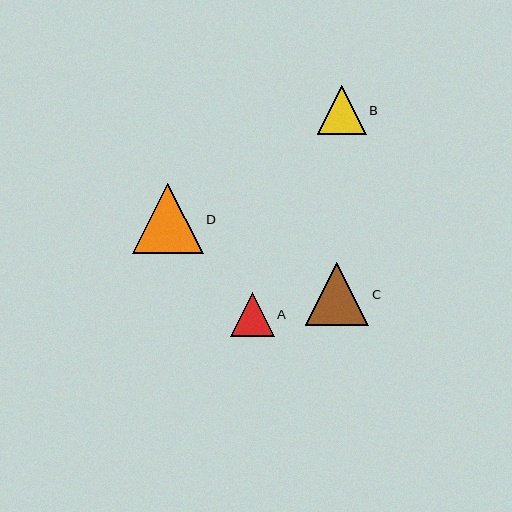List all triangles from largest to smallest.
From largest to smallest: D, C, B, A.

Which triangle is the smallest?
Triangle A is the smallest with a size of approximately 44 pixels.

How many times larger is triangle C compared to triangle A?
Triangle C is approximately 1.5 times the size of triangle A.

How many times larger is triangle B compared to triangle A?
Triangle B is approximately 1.1 times the size of triangle A.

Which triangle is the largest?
Triangle D is the largest with a size of approximately 71 pixels.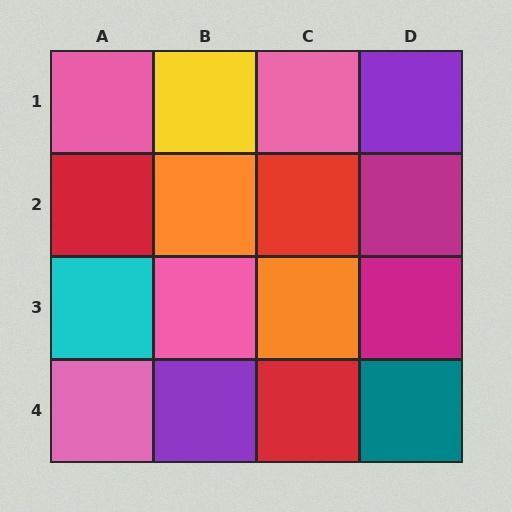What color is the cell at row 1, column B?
Yellow.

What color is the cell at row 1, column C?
Pink.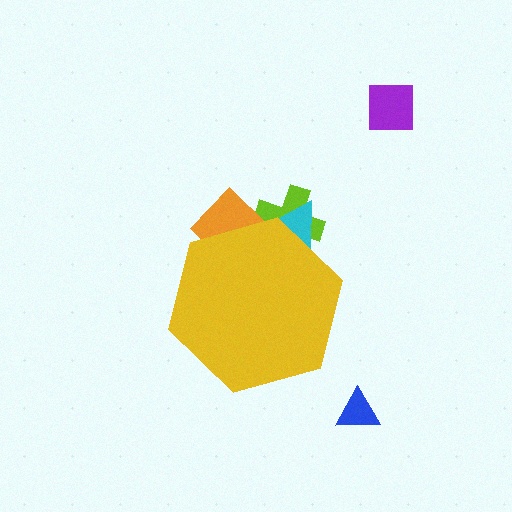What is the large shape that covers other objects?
A yellow hexagon.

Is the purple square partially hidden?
No, the purple square is fully visible.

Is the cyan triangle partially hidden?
Yes, the cyan triangle is partially hidden behind the yellow hexagon.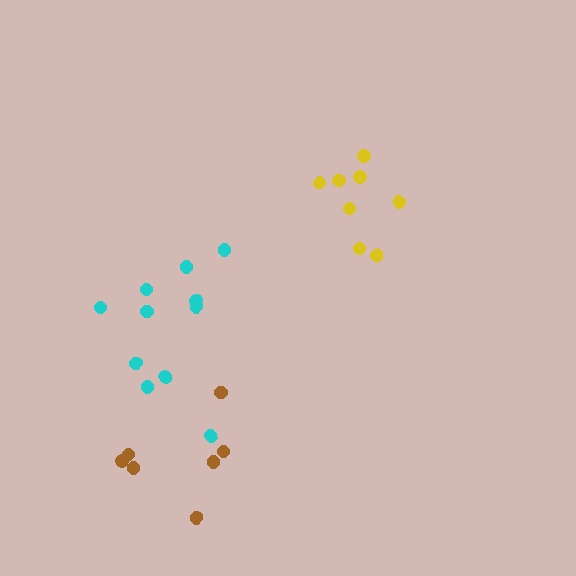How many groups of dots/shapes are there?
There are 3 groups.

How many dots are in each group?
Group 1: 7 dots, Group 2: 8 dots, Group 3: 11 dots (26 total).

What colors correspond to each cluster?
The clusters are colored: brown, yellow, cyan.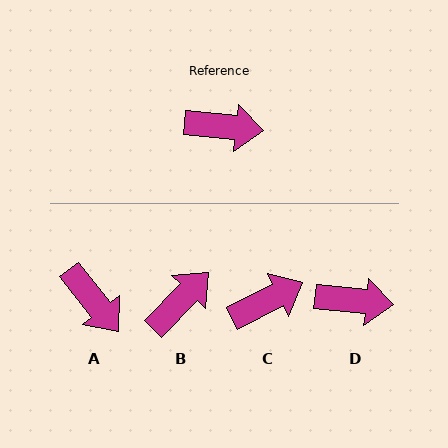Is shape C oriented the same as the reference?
No, it is off by about 33 degrees.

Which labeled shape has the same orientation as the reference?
D.